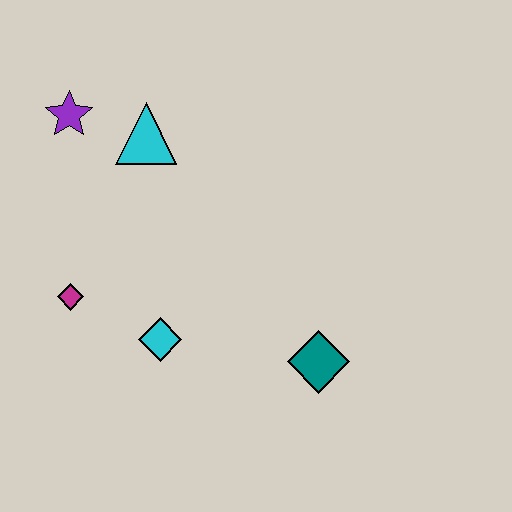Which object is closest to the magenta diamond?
The cyan diamond is closest to the magenta diamond.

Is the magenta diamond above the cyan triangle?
No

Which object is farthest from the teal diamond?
The purple star is farthest from the teal diamond.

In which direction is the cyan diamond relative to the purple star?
The cyan diamond is below the purple star.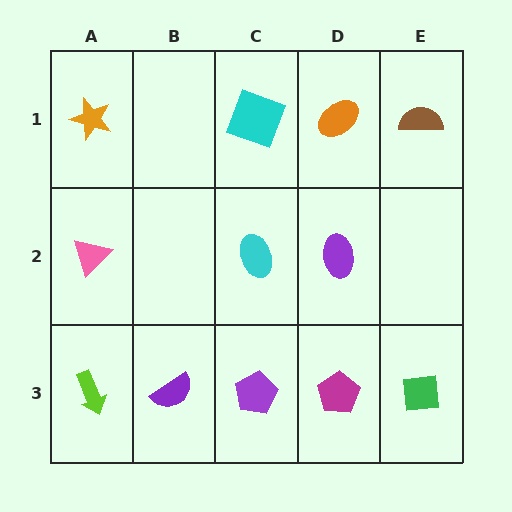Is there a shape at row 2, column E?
No, that cell is empty.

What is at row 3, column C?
A purple pentagon.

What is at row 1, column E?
A brown semicircle.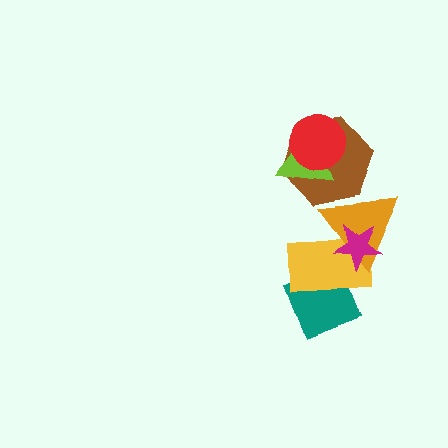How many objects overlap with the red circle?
2 objects overlap with the red circle.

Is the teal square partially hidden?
Yes, it is partially covered by another shape.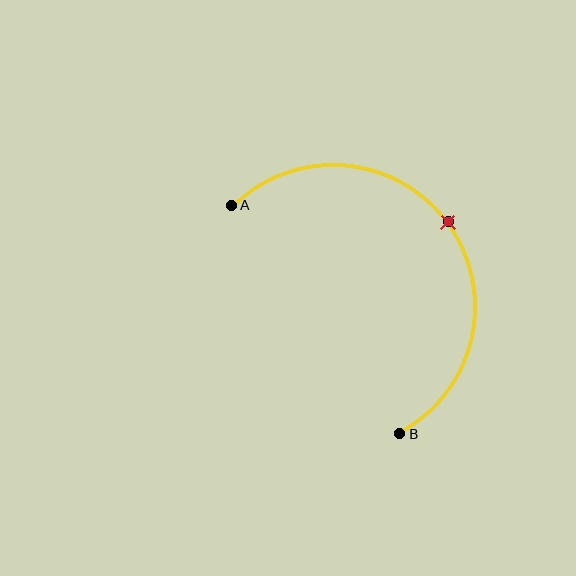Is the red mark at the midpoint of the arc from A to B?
Yes. The red mark lies on the arc at equal arc-length from both A and B — it is the arc midpoint.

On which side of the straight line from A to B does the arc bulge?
The arc bulges above and to the right of the straight line connecting A and B.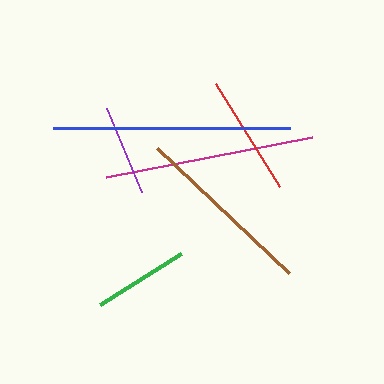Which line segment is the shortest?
The purple line is the shortest at approximately 91 pixels.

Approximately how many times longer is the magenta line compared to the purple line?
The magenta line is approximately 2.3 times the length of the purple line.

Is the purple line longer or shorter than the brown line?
The brown line is longer than the purple line.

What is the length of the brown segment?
The brown segment is approximately 182 pixels long.